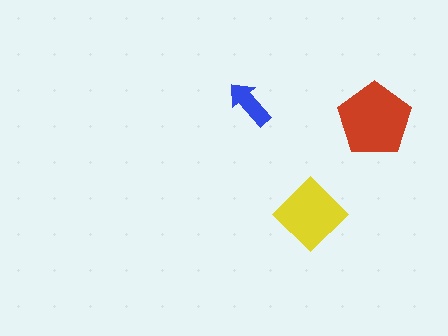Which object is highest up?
The blue arrow is topmost.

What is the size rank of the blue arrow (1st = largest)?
3rd.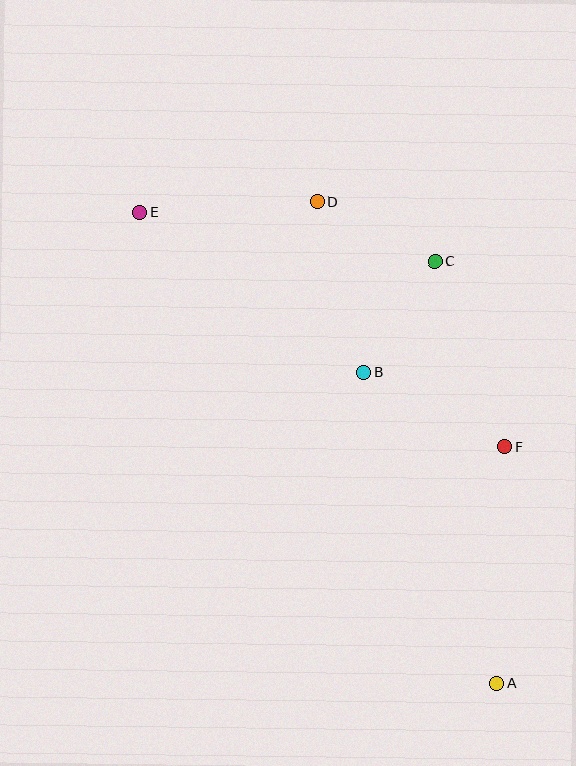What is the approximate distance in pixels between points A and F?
The distance between A and F is approximately 237 pixels.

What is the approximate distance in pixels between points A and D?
The distance between A and D is approximately 514 pixels.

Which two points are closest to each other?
Points C and D are closest to each other.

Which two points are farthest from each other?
Points A and E are farthest from each other.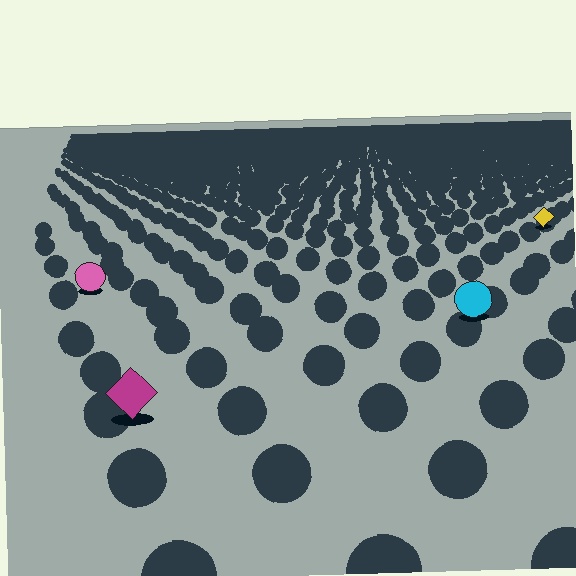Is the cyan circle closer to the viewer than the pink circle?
Yes. The cyan circle is closer — you can tell from the texture gradient: the ground texture is coarser near it.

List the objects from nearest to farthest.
From nearest to farthest: the magenta diamond, the cyan circle, the pink circle, the yellow diamond.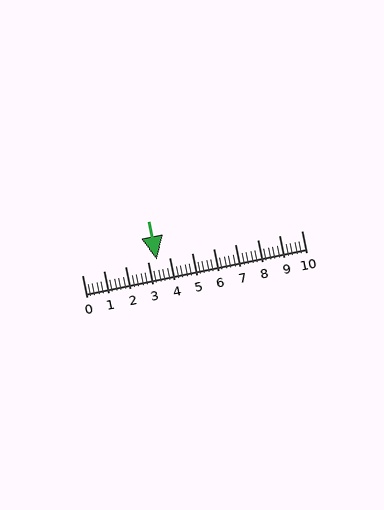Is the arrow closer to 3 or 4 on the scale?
The arrow is closer to 3.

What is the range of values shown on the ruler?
The ruler shows values from 0 to 10.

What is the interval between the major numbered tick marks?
The major tick marks are spaced 1 units apart.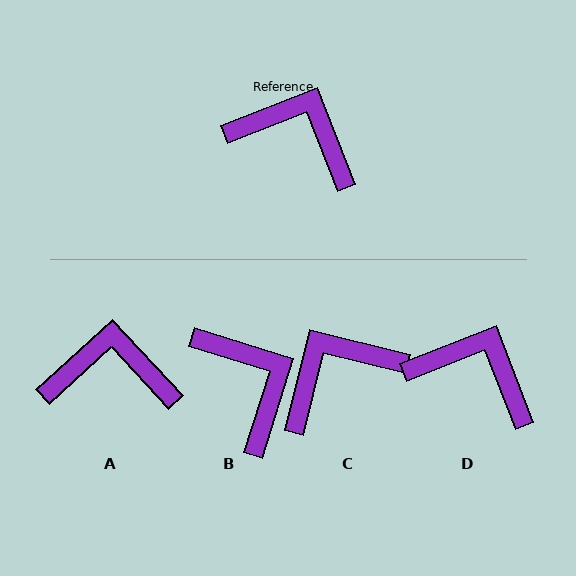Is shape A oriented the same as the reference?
No, it is off by about 21 degrees.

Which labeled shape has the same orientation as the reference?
D.